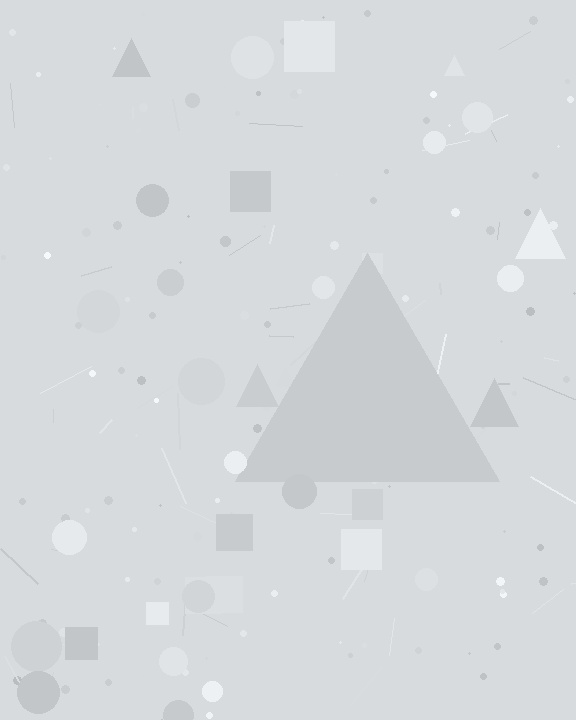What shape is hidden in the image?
A triangle is hidden in the image.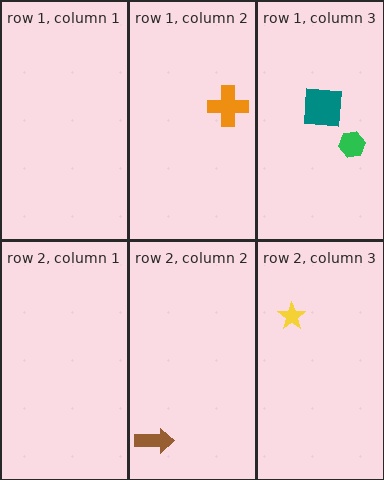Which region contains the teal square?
The row 1, column 3 region.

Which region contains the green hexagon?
The row 1, column 3 region.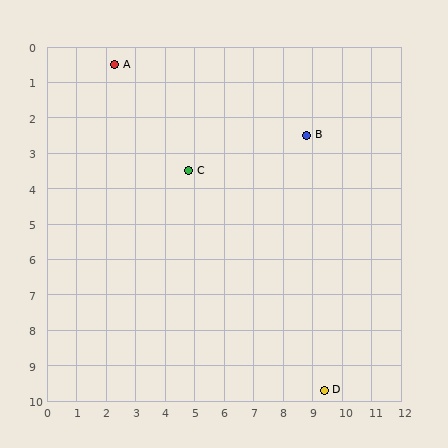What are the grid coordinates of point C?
Point C is at approximately (4.8, 3.5).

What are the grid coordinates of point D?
Point D is at approximately (9.4, 9.7).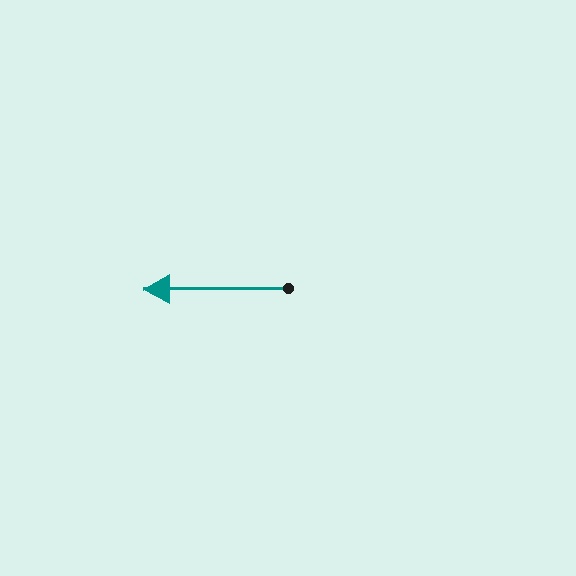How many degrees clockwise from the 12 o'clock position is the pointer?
Approximately 269 degrees.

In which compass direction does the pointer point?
West.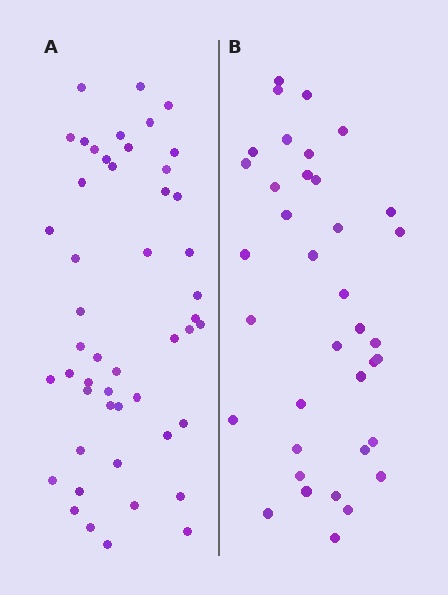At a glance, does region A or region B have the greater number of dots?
Region A (the left region) has more dots.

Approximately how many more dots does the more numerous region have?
Region A has roughly 12 or so more dots than region B.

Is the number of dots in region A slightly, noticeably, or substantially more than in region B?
Region A has noticeably more, but not dramatically so. The ratio is roughly 1.3 to 1.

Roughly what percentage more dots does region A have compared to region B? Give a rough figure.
About 30% more.